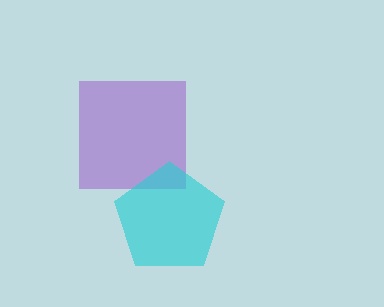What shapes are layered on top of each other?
The layered shapes are: a purple square, a cyan pentagon.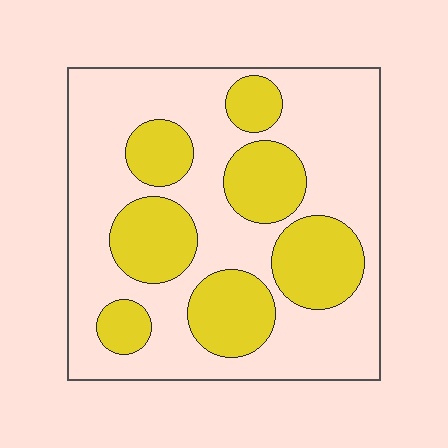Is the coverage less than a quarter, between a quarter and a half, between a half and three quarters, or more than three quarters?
Between a quarter and a half.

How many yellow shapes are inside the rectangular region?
7.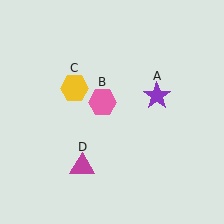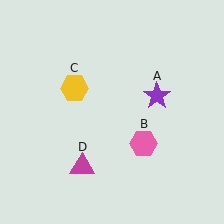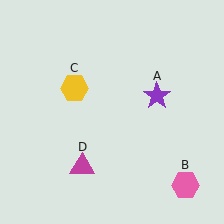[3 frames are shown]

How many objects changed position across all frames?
1 object changed position: pink hexagon (object B).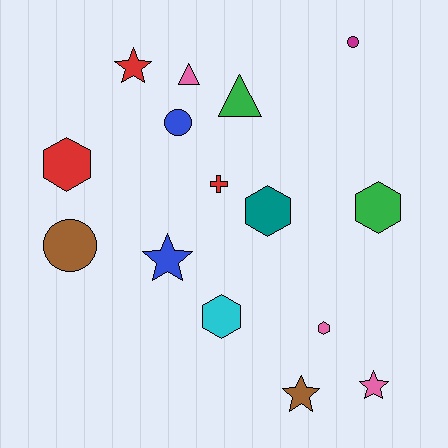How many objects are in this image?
There are 15 objects.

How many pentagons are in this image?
There are no pentagons.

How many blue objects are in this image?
There are 2 blue objects.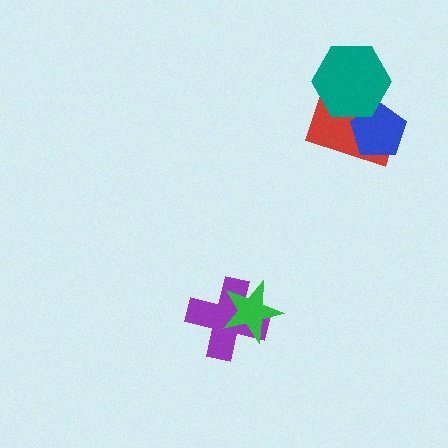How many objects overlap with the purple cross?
1 object overlaps with the purple cross.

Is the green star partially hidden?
No, no other shape covers it.